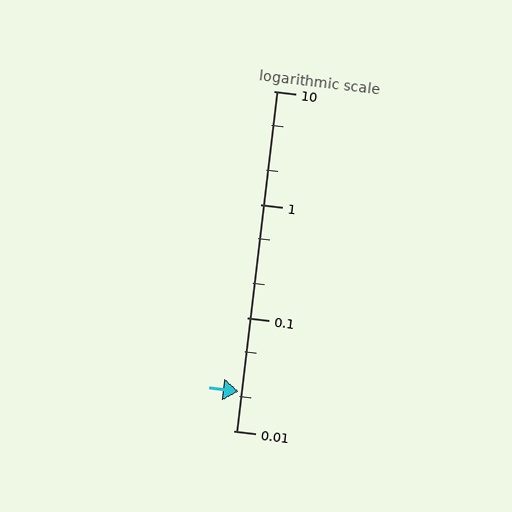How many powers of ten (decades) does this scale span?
The scale spans 3 decades, from 0.01 to 10.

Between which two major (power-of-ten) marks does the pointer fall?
The pointer is between 0.01 and 0.1.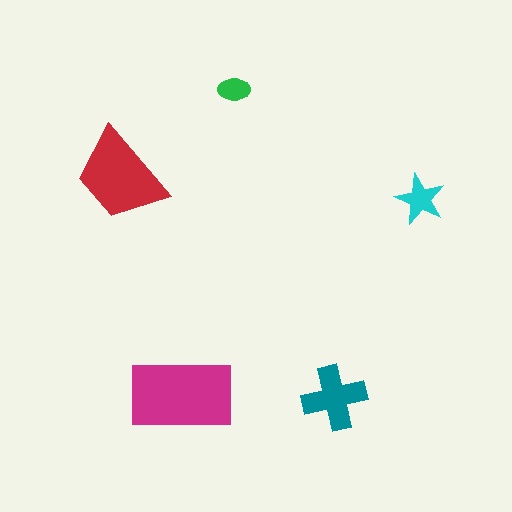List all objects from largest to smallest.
The magenta rectangle, the red trapezoid, the teal cross, the cyan star, the green ellipse.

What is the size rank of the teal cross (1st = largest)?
3rd.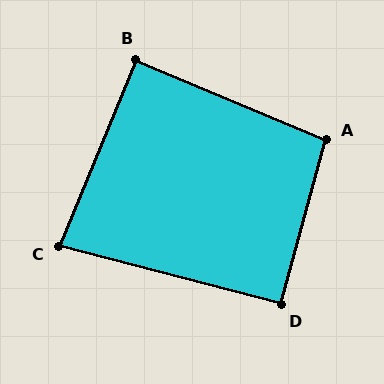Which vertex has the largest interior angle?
A, at approximately 98 degrees.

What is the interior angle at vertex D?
Approximately 90 degrees (approximately right).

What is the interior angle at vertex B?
Approximately 90 degrees (approximately right).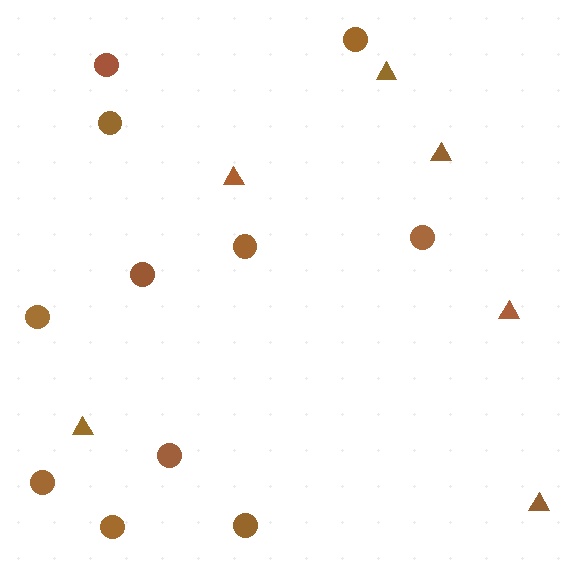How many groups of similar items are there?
There are 2 groups: one group of triangles (6) and one group of circles (11).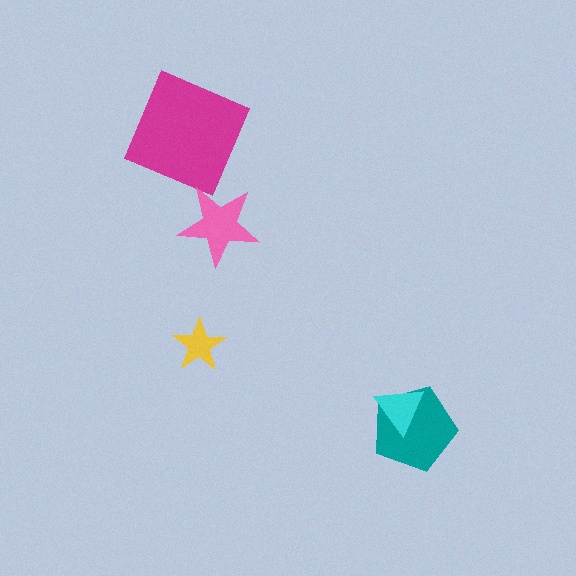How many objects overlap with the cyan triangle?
1 object overlaps with the cyan triangle.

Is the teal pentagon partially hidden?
Yes, it is partially covered by another shape.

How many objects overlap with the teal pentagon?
1 object overlaps with the teal pentagon.